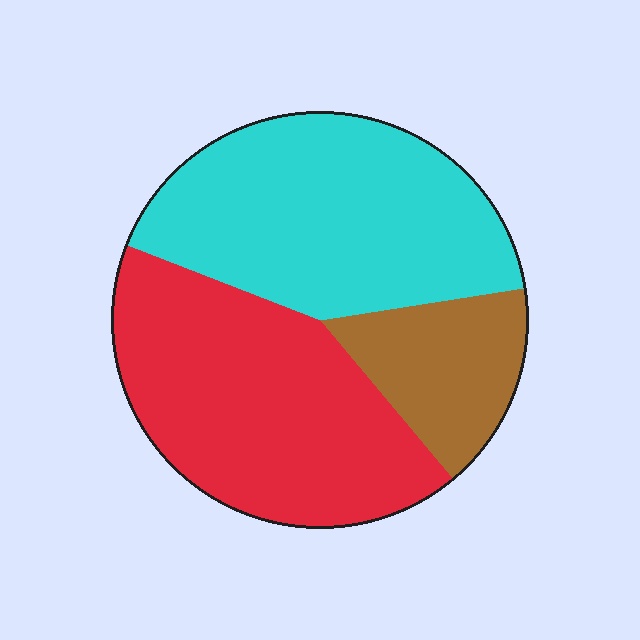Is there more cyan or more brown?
Cyan.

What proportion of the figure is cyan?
Cyan covers about 40% of the figure.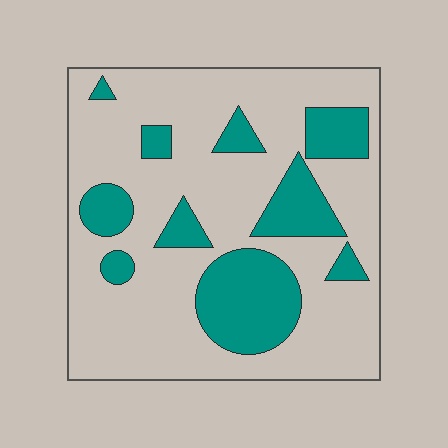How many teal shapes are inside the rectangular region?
10.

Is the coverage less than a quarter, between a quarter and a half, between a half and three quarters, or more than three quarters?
Between a quarter and a half.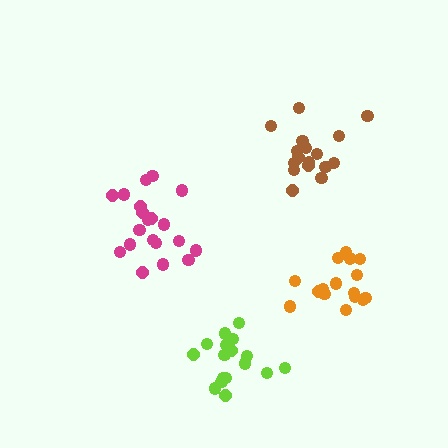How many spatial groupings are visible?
There are 4 spatial groupings.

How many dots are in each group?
Group 1: 16 dots, Group 2: 20 dots, Group 3: 17 dots, Group 4: 17 dots (70 total).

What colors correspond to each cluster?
The clusters are colored: orange, magenta, brown, lime.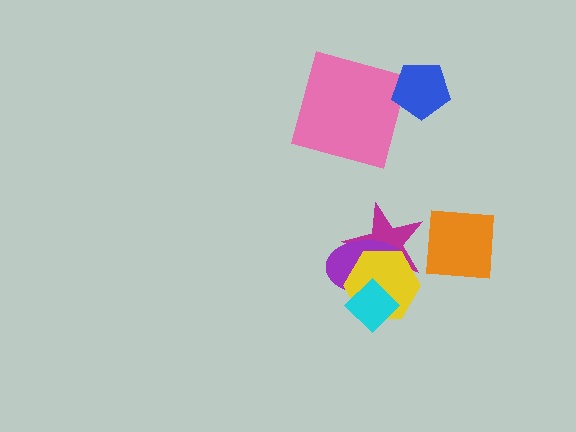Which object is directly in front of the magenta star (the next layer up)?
The purple ellipse is directly in front of the magenta star.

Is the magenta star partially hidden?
Yes, it is partially covered by another shape.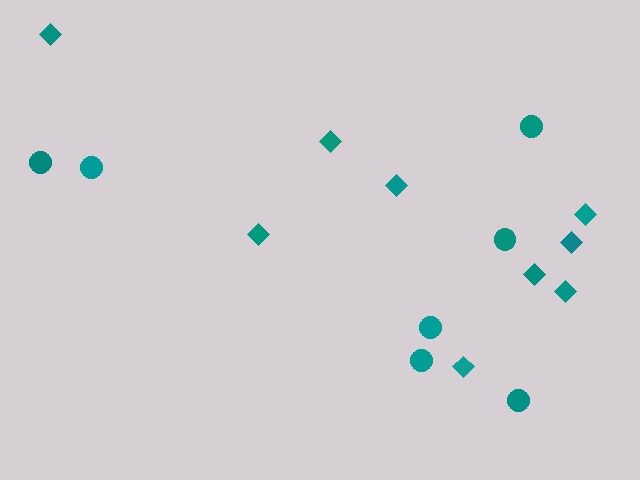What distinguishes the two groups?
There are 2 groups: one group of circles (7) and one group of diamonds (9).